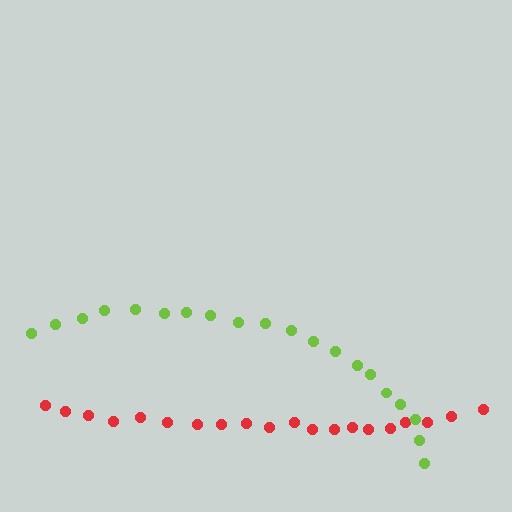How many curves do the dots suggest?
There are 2 distinct paths.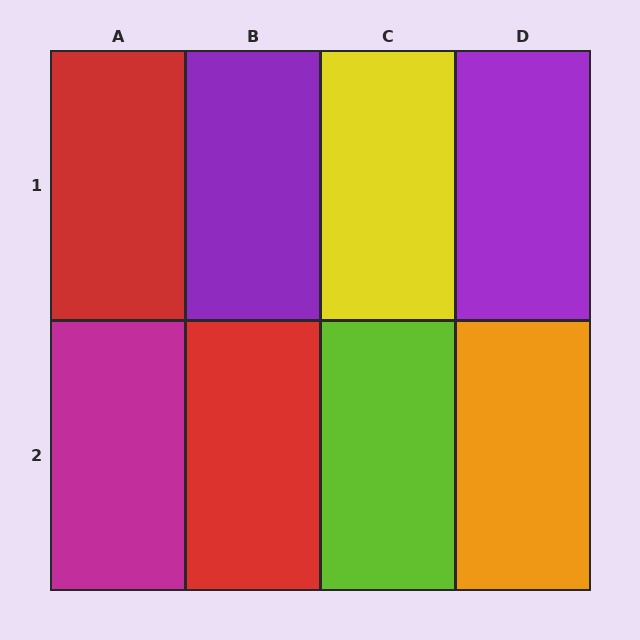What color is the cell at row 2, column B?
Red.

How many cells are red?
2 cells are red.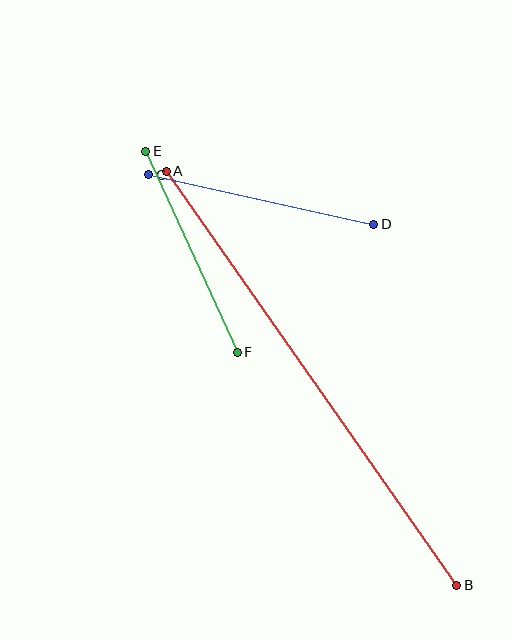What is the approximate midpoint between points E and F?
The midpoint is at approximately (192, 252) pixels.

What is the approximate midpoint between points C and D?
The midpoint is at approximately (261, 200) pixels.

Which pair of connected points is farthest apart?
Points A and B are farthest apart.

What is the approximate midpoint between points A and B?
The midpoint is at approximately (312, 378) pixels.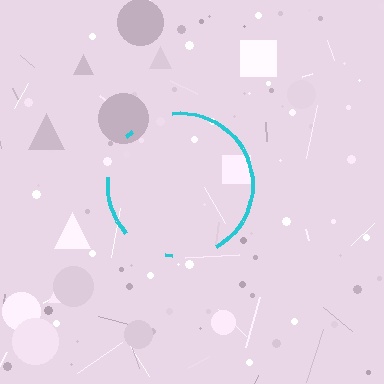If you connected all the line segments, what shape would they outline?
They would outline a circle.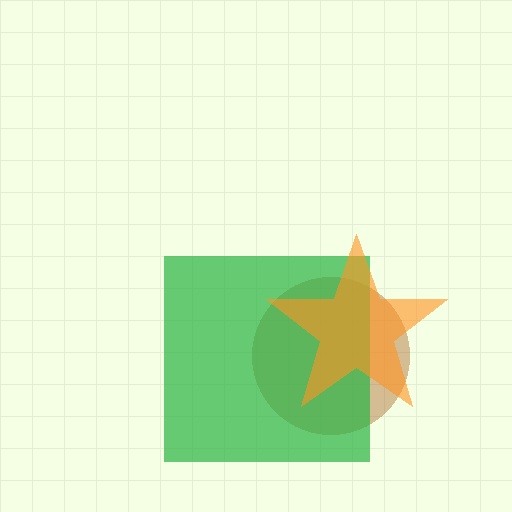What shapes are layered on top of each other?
The layered shapes are: a brown circle, a green square, an orange star.